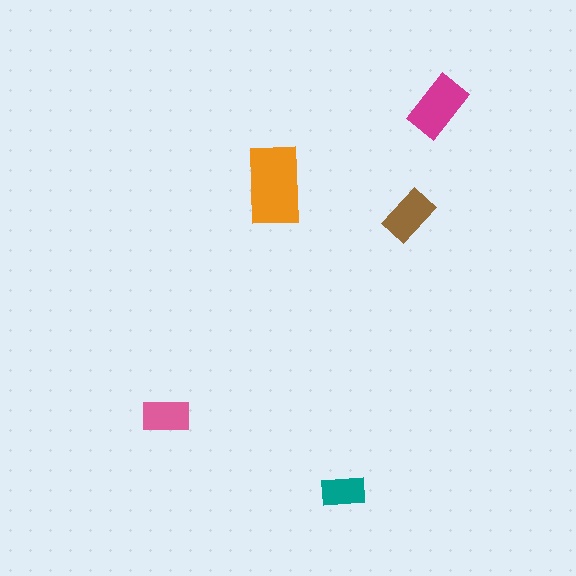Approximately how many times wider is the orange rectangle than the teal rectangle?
About 2 times wider.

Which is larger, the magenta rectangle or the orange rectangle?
The orange one.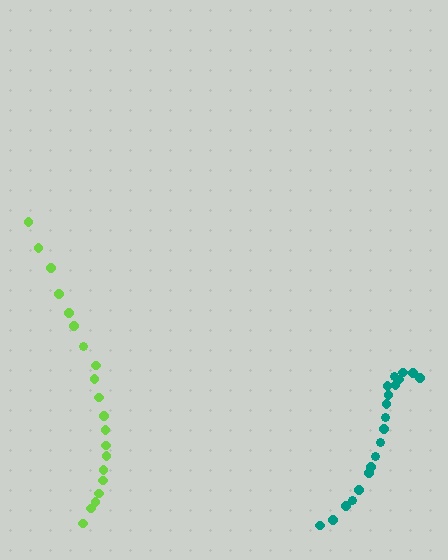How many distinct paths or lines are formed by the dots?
There are 2 distinct paths.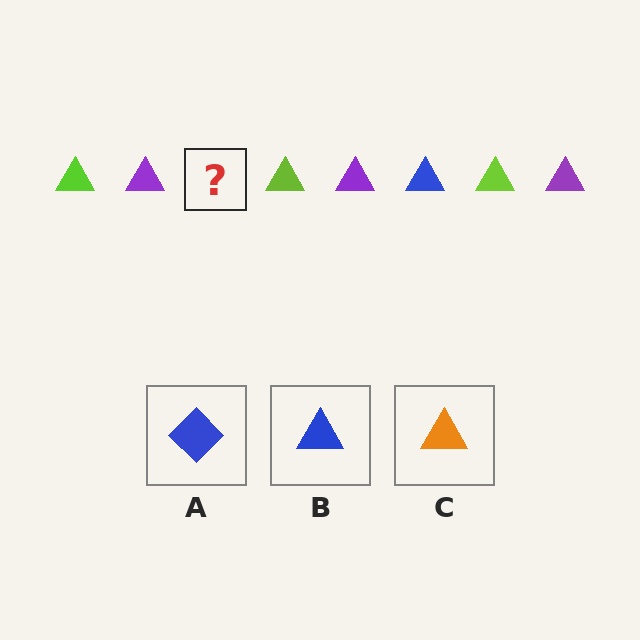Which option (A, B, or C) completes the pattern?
B.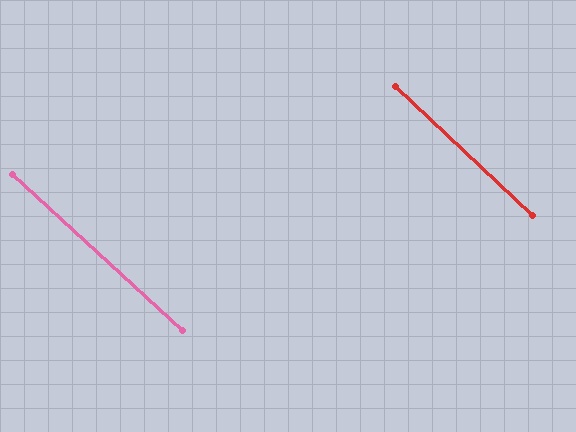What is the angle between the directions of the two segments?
Approximately 1 degree.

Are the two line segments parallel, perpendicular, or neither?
Parallel — their directions differ by only 0.8°.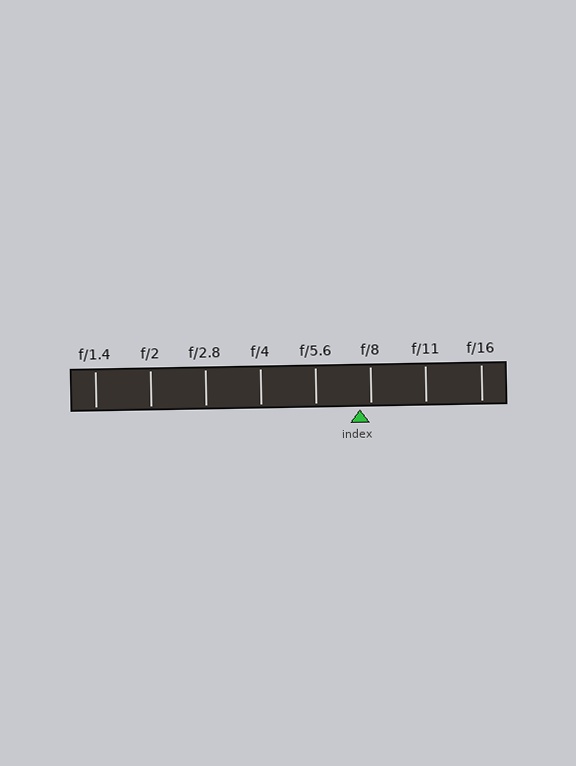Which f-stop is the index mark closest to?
The index mark is closest to f/8.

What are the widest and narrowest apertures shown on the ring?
The widest aperture shown is f/1.4 and the narrowest is f/16.